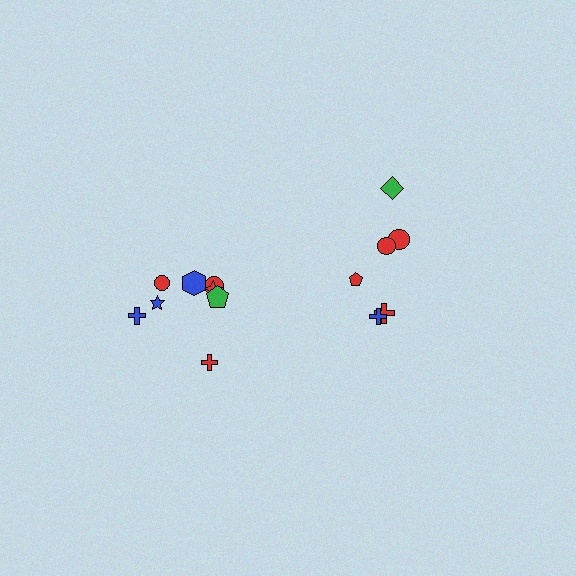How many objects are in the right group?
There are 6 objects.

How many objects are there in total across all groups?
There are 14 objects.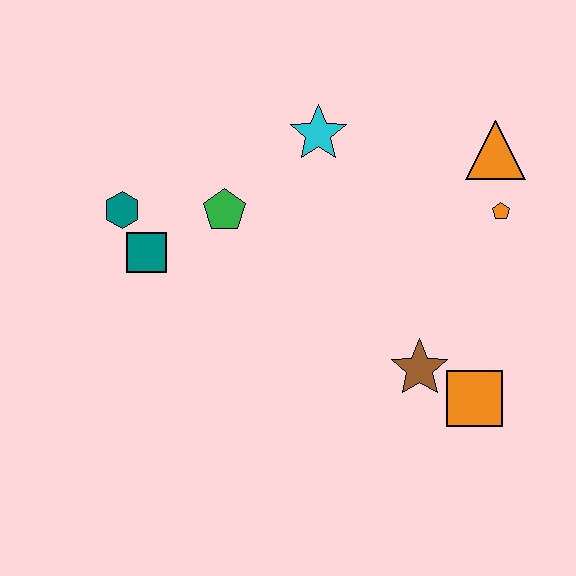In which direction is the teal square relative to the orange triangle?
The teal square is to the left of the orange triangle.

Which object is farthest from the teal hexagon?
The orange square is farthest from the teal hexagon.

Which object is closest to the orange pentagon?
The orange triangle is closest to the orange pentagon.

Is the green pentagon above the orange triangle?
No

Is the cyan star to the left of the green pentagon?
No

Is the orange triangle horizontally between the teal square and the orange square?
No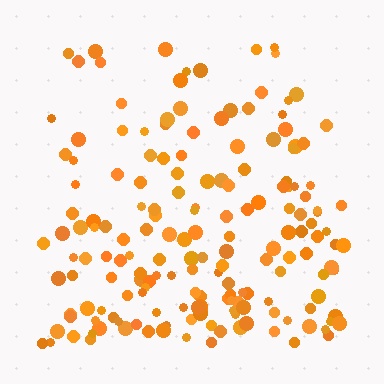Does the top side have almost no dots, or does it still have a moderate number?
Still a moderate number, just noticeably fewer than the bottom.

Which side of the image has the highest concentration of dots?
The bottom.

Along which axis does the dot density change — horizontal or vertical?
Vertical.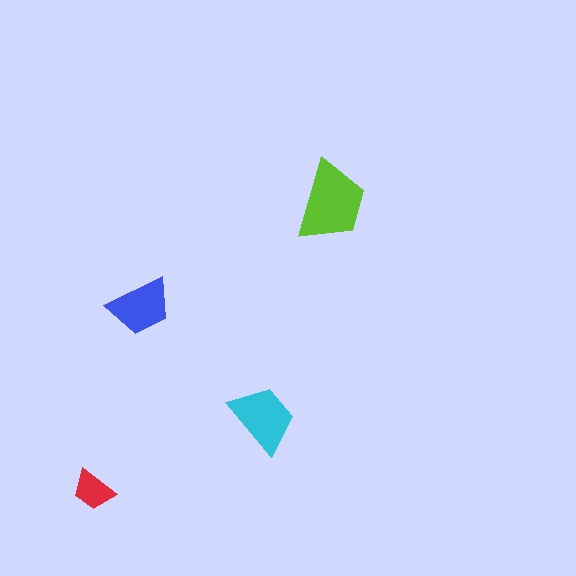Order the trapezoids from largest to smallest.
the lime one, the cyan one, the blue one, the red one.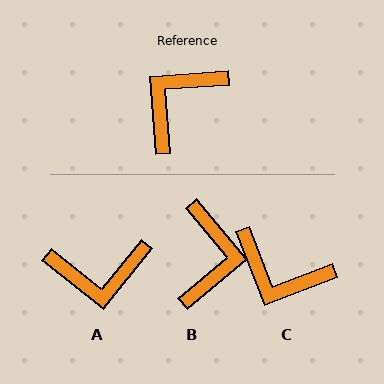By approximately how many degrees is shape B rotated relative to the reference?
Approximately 144 degrees clockwise.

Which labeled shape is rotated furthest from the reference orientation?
B, about 144 degrees away.